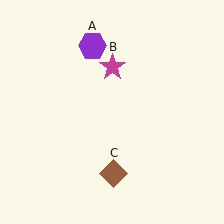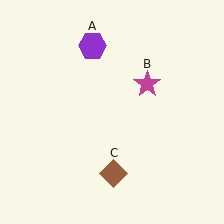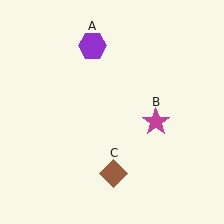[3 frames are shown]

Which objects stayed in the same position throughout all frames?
Purple hexagon (object A) and brown diamond (object C) remained stationary.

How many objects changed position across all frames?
1 object changed position: magenta star (object B).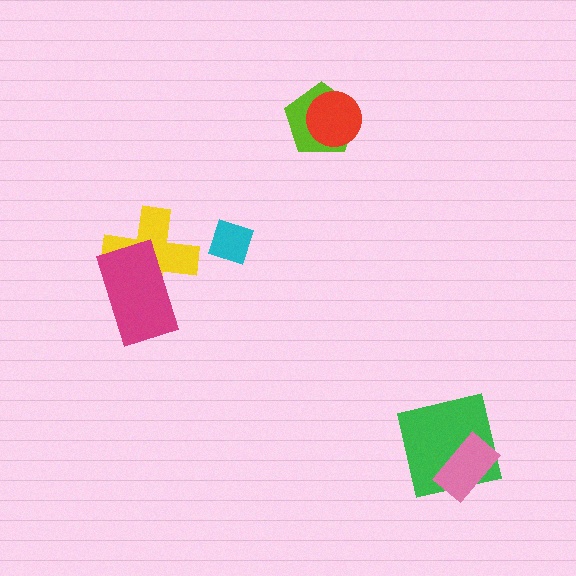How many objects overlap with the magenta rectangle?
1 object overlaps with the magenta rectangle.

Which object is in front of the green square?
The pink rectangle is in front of the green square.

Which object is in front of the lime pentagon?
The red circle is in front of the lime pentagon.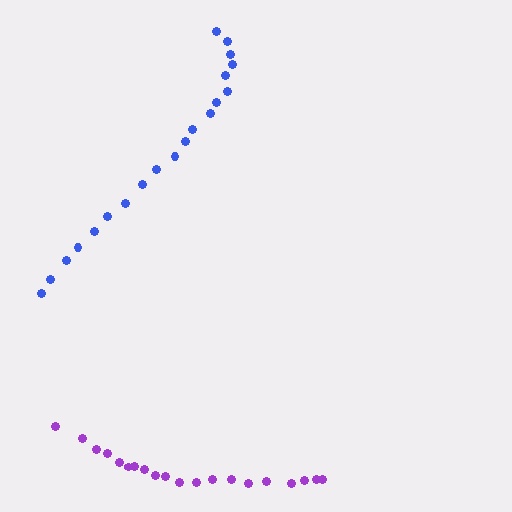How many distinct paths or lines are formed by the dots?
There are 2 distinct paths.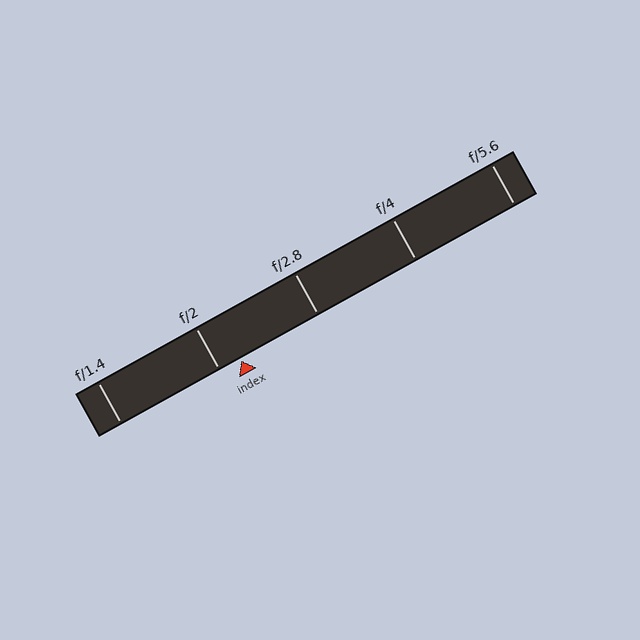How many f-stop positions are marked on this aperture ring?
There are 5 f-stop positions marked.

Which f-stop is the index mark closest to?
The index mark is closest to f/2.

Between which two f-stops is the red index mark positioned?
The index mark is between f/2 and f/2.8.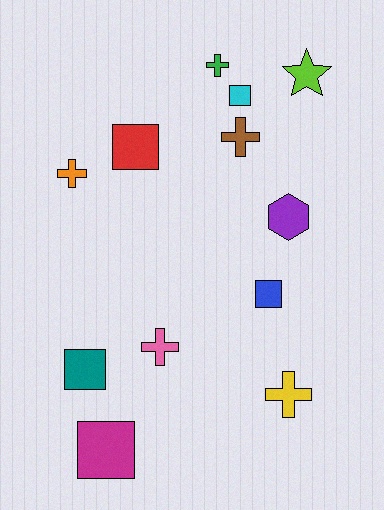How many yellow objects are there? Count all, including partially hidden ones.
There is 1 yellow object.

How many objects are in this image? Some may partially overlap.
There are 12 objects.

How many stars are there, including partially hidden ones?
There is 1 star.